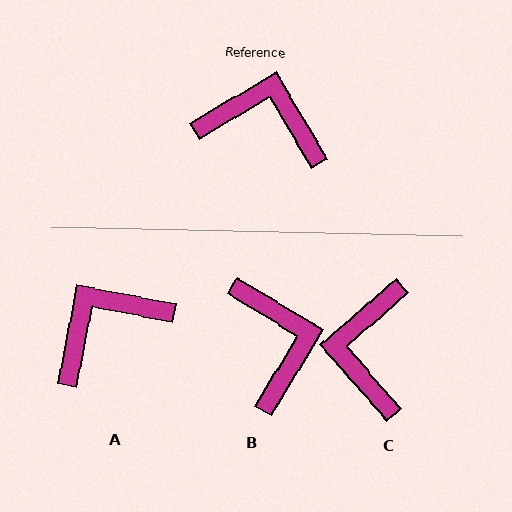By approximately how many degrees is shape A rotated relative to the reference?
Approximately 49 degrees counter-clockwise.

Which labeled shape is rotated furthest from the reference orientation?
C, about 101 degrees away.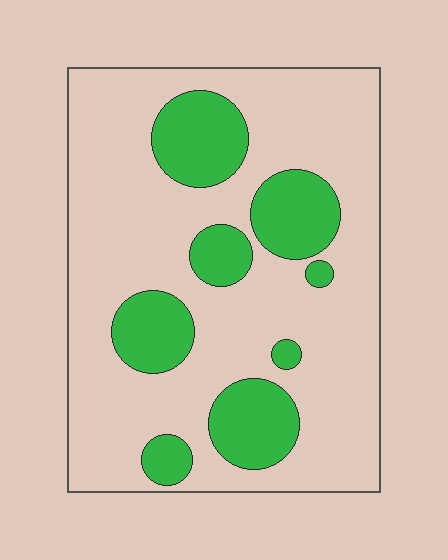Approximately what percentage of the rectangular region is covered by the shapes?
Approximately 25%.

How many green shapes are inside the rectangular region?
8.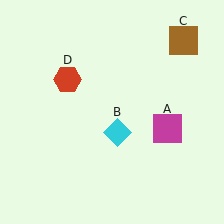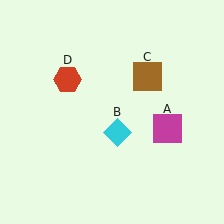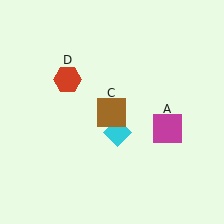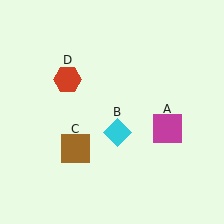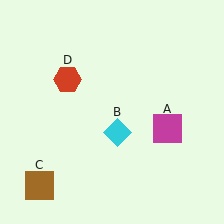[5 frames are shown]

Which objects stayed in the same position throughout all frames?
Magenta square (object A) and cyan diamond (object B) and red hexagon (object D) remained stationary.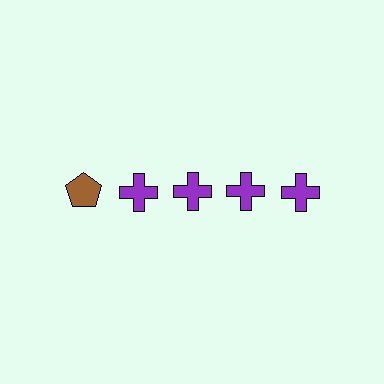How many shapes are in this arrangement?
There are 5 shapes arranged in a grid pattern.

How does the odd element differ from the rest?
It differs in both color (brown instead of purple) and shape (pentagon instead of cross).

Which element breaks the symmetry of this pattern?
The brown pentagon in the top row, leftmost column breaks the symmetry. All other shapes are purple crosses.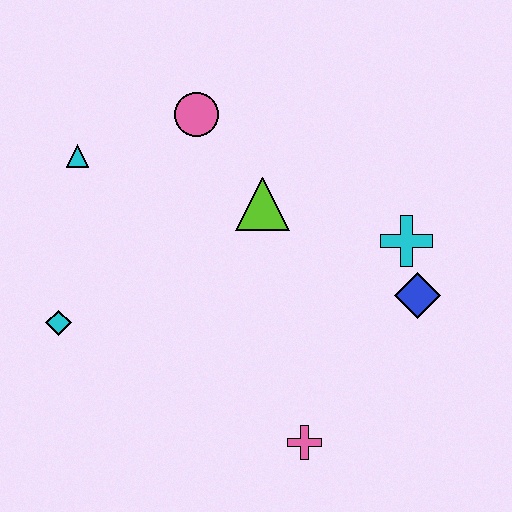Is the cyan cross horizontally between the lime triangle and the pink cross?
No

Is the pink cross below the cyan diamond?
Yes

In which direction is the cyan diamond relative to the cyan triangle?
The cyan diamond is below the cyan triangle.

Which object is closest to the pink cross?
The blue diamond is closest to the pink cross.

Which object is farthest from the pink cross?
The cyan triangle is farthest from the pink cross.